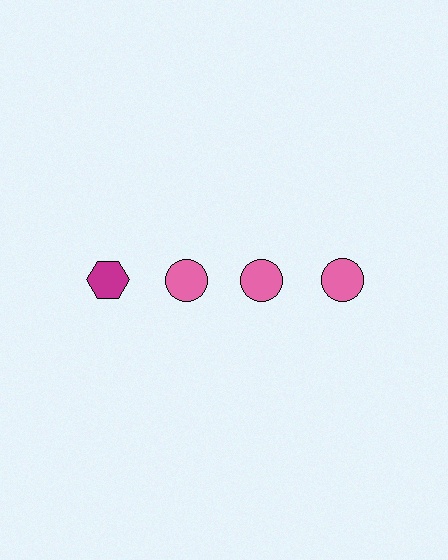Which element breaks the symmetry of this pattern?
The magenta hexagon in the top row, leftmost column breaks the symmetry. All other shapes are pink circles.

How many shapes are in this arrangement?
There are 4 shapes arranged in a grid pattern.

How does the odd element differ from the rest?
It differs in both color (magenta instead of pink) and shape (hexagon instead of circle).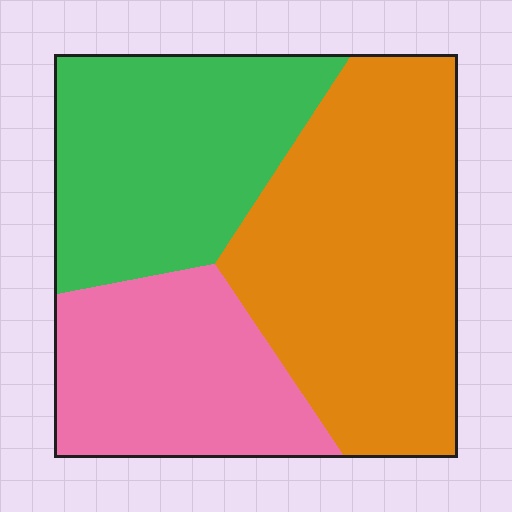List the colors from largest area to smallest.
From largest to smallest: orange, green, pink.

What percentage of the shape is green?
Green covers 31% of the shape.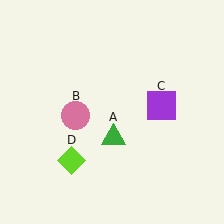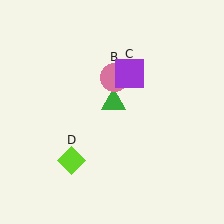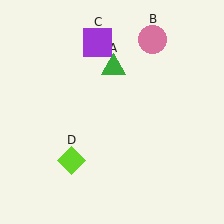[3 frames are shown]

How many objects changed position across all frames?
3 objects changed position: green triangle (object A), pink circle (object B), purple square (object C).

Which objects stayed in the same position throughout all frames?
Lime diamond (object D) remained stationary.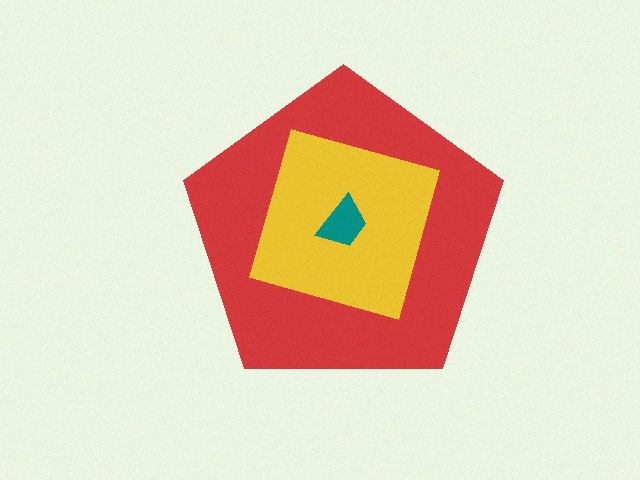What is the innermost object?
The teal trapezoid.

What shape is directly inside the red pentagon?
The yellow diamond.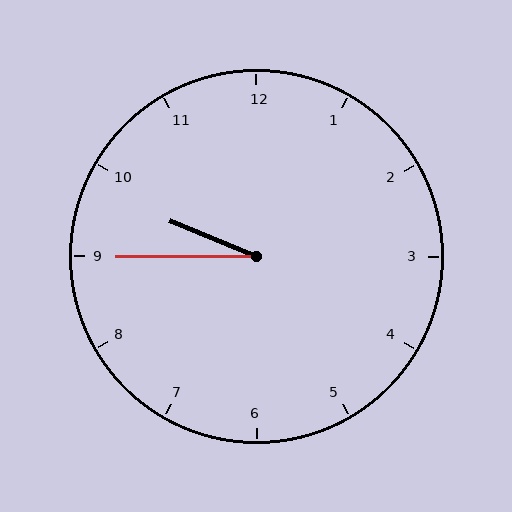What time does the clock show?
9:45.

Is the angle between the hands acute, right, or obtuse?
It is acute.